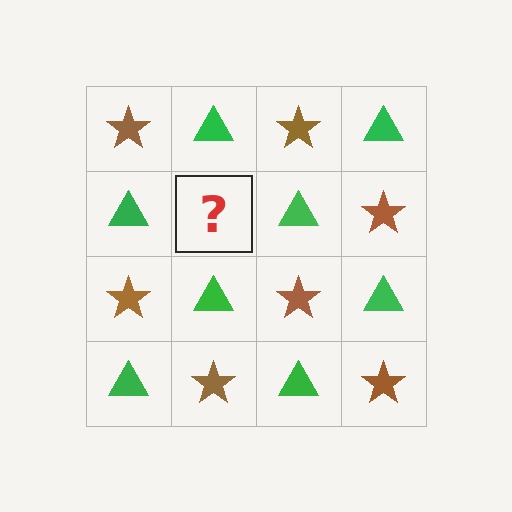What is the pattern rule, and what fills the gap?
The rule is that it alternates brown star and green triangle in a checkerboard pattern. The gap should be filled with a brown star.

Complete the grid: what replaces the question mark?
The question mark should be replaced with a brown star.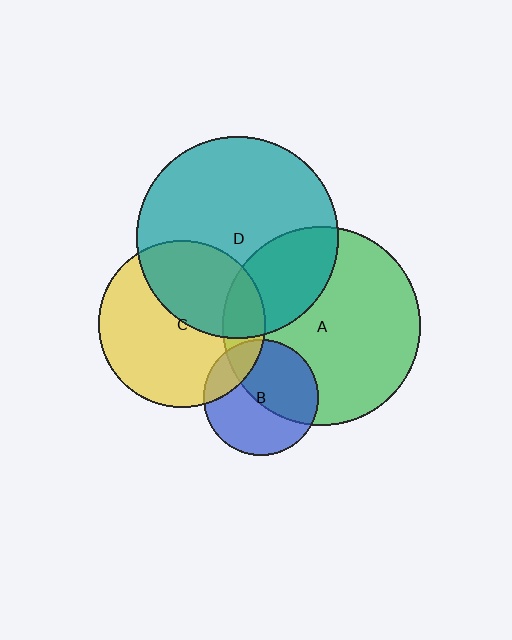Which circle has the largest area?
Circle D (teal).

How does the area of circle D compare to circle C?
Approximately 1.5 times.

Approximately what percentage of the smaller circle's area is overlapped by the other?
Approximately 15%.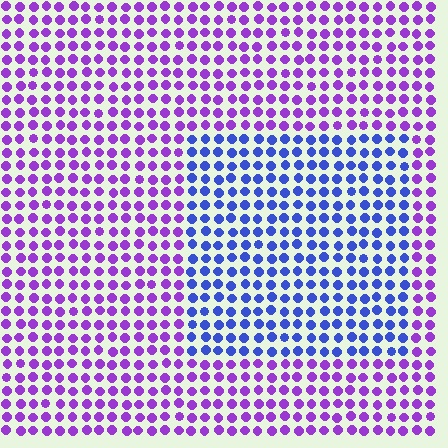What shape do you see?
I see a rectangle.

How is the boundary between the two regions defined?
The boundary is defined purely by a slight shift in hue (about 47 degrees). Spacing, size, and orientation are identical on both sides.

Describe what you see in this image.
The image is filled with small purple elements in a uniform arrangement. A rectangle-shaped region is visible where the elements are tinted to a slightly different hue, forming a subtle color boundary.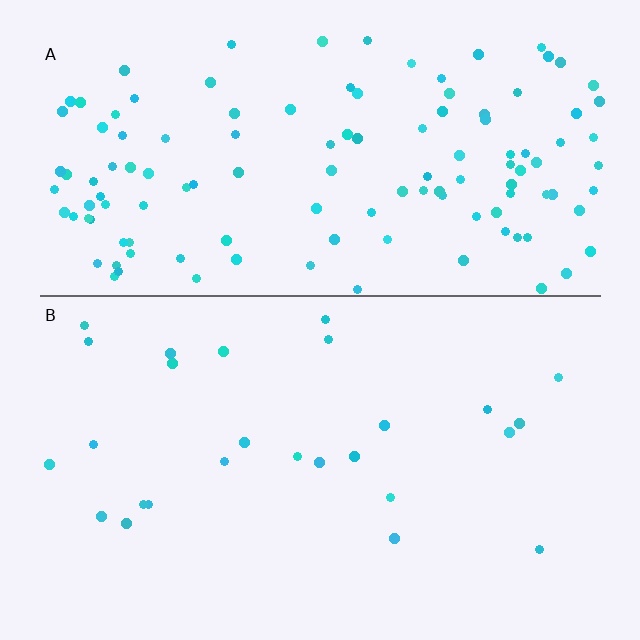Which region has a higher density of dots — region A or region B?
A (the top).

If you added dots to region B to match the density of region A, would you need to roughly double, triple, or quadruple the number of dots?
Approximately quadruple.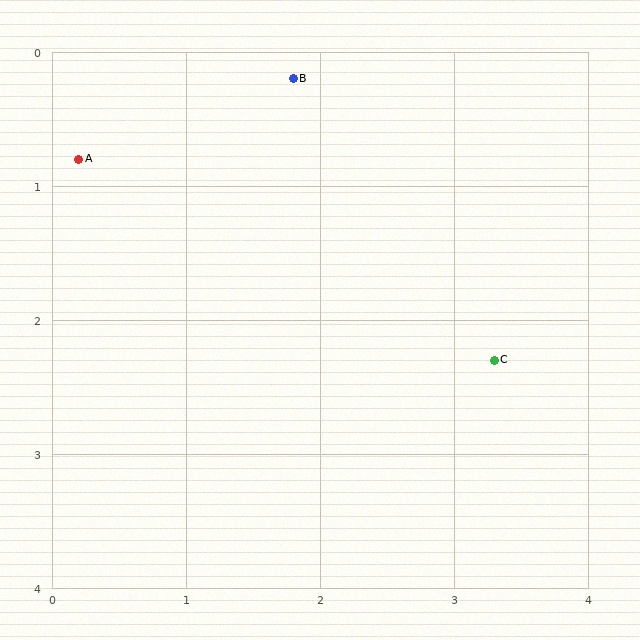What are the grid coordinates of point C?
Point C is at approximately (3.3, 2.3).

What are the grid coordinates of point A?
Point A is at approximately (0.2, 0.8).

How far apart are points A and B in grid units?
Points A and B are about 1.7 grid units apart.